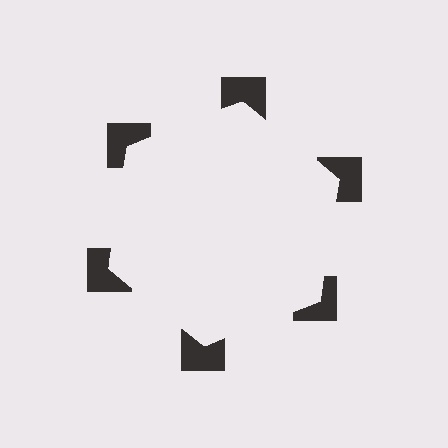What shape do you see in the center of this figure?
An illusory hexagon — its edges are inferred from the aligned wedge cuts in the notched squares, not physically drawn.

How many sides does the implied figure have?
6 sides.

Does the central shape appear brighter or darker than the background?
It typically appears slightly brighter than the background, even though no actual brightness change is drawn.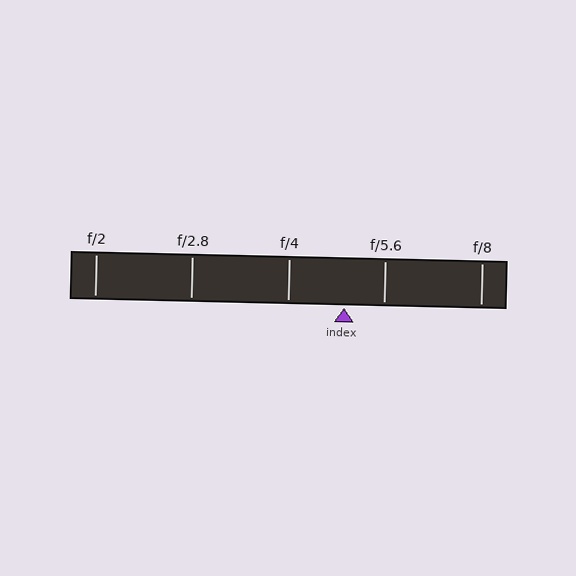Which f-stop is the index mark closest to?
The index mark is closest to f/5.6.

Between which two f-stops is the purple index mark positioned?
The index mark is between f/4 and f/5.6.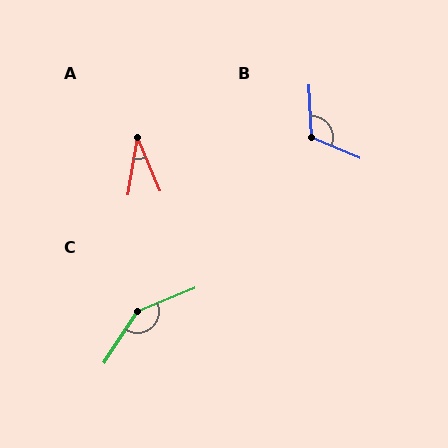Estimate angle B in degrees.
Approximately 115 degrees.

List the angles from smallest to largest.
A (33°), B (115°), C (145°).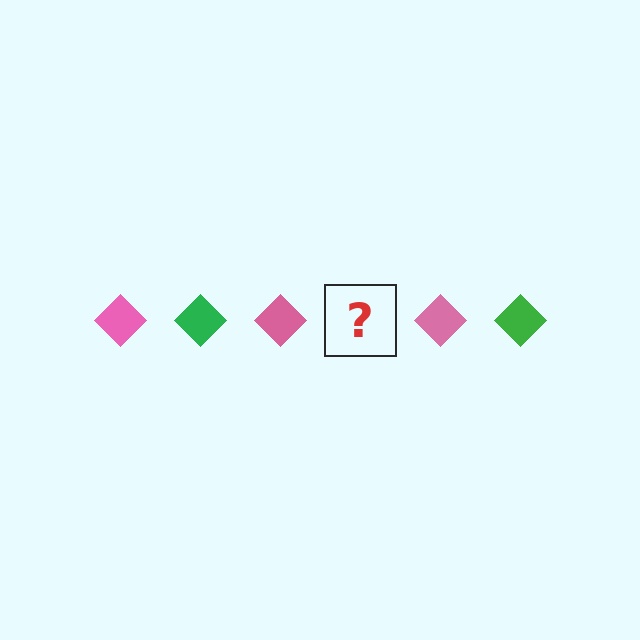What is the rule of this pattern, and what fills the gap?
The rule is that the pattern cycles through pink, green diamonds. The gap should be filled with a green diamond.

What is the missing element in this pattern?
The missing element is a green diamond.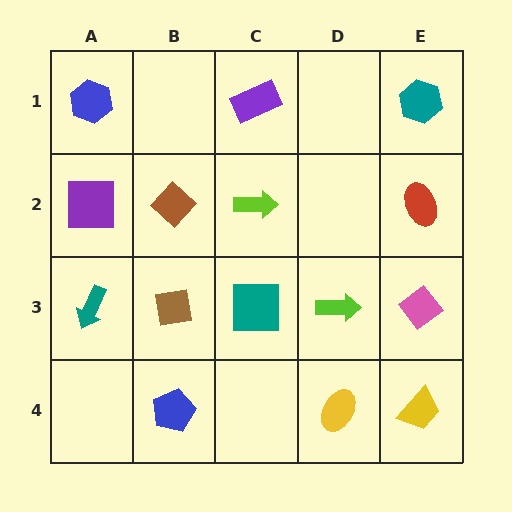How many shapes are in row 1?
3 shapes.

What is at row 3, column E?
A pink diamond.